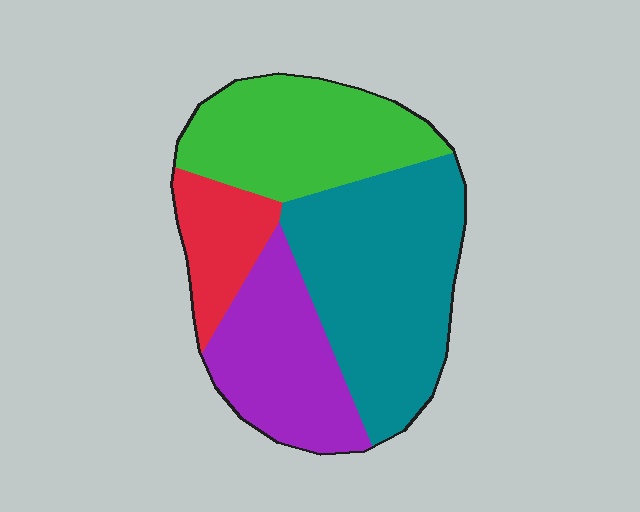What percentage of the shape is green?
Green covers about 25% of the shape.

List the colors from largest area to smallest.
From largest to smallest: teal, green, purple, red.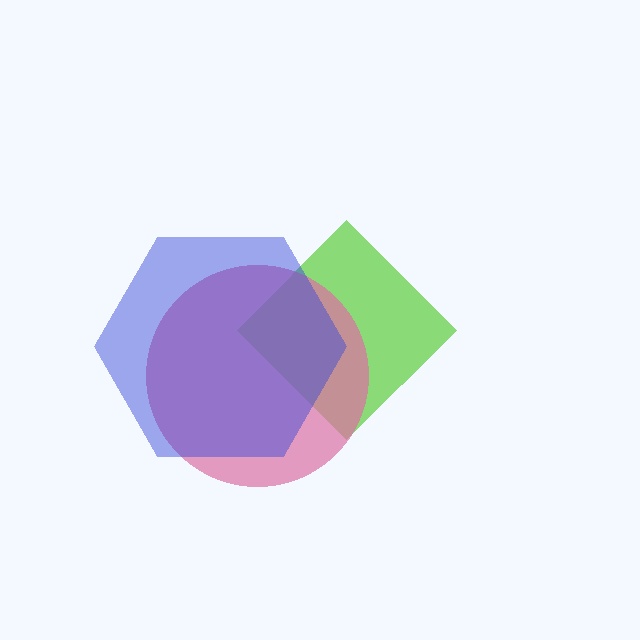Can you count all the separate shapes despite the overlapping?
Yes, there are 3 separate shapes.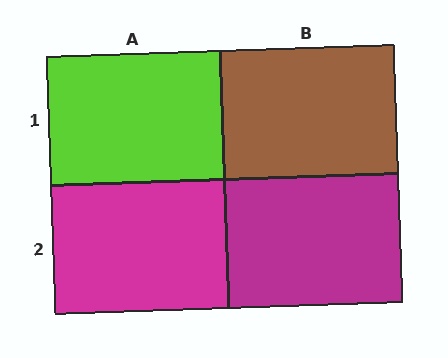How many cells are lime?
1 cell is lime.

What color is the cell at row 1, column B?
Brown.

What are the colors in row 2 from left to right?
Magenta, magenta.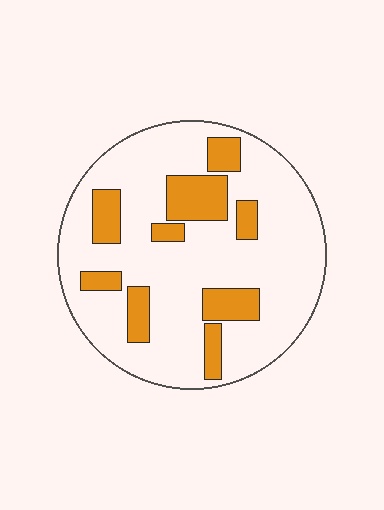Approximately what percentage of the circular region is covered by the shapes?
Approximately 20%.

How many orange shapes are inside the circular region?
9.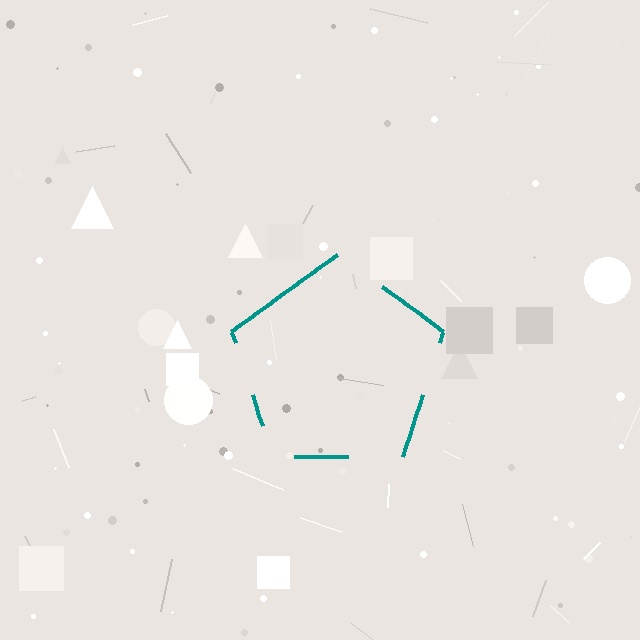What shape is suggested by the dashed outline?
The dashed outline suggests a pentagon.